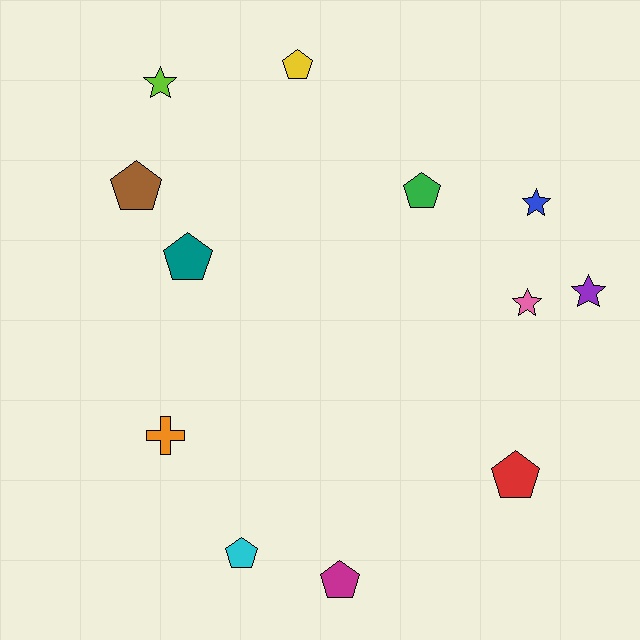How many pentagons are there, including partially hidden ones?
There are 7 pentagons.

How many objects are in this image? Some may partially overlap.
There are 12 objects.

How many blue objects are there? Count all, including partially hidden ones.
There is 1 blue object.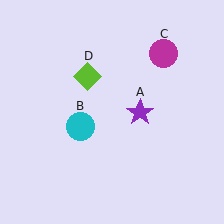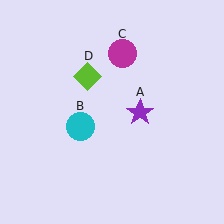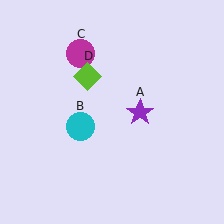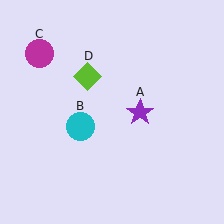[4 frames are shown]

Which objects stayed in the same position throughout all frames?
Purple star (object A) and cyan circle (object B) and lime diamond (object D) remained stationary.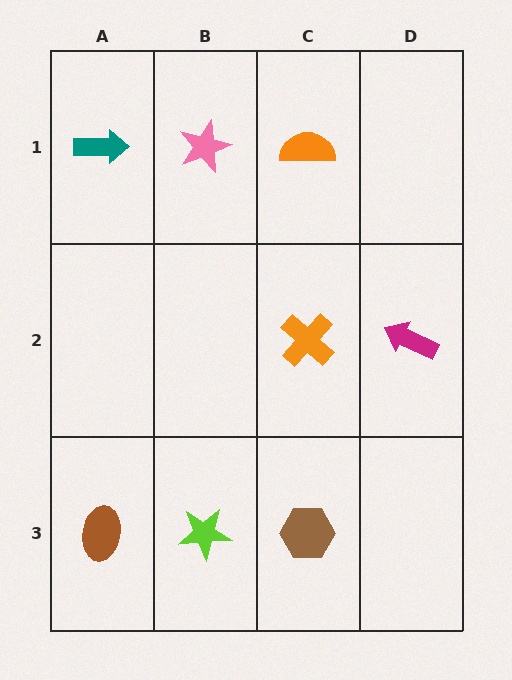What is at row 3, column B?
A lime star.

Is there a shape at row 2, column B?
No, that cell is empty.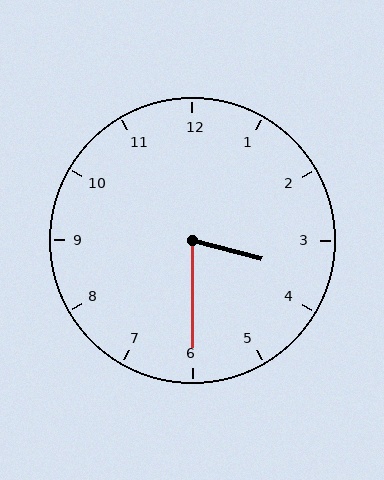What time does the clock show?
3:30.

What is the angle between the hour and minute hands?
Approximately 75 degrees.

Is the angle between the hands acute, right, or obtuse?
It is acute.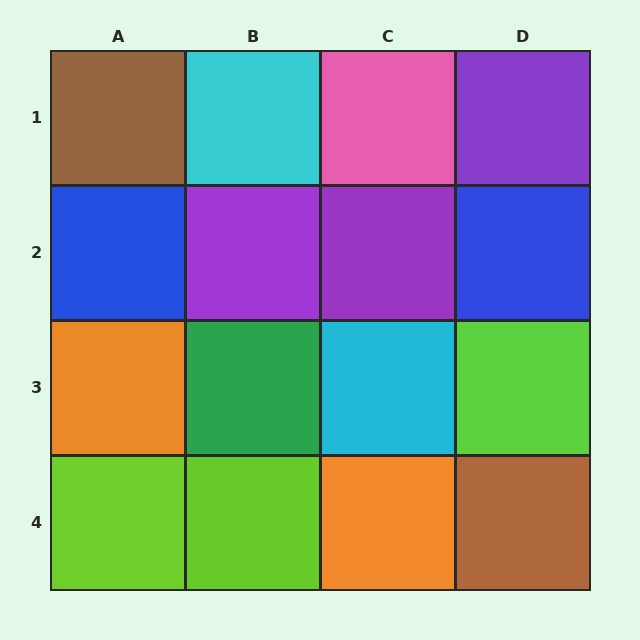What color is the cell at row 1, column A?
Brown.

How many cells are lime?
3 cells are lime.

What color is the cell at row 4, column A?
Lime.